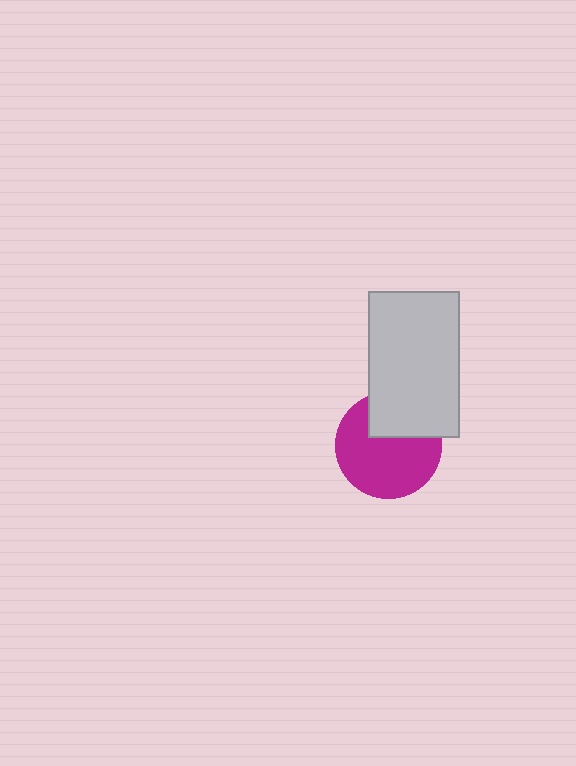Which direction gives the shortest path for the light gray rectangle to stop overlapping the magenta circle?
Moving up gives the shortest separation.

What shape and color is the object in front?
The object in front is a light gray rectangle.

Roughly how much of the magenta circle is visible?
Most of it is visible (roughly 69%).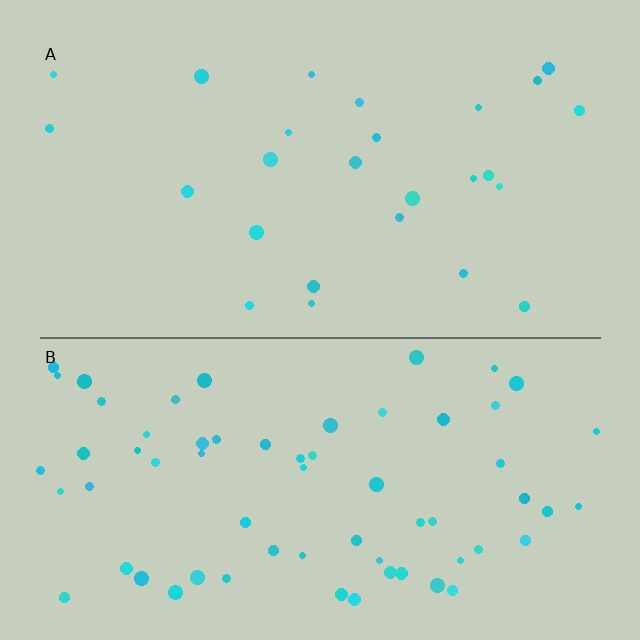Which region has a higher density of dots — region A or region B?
B (the bottom).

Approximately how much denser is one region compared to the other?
Approximately 2.5× — region B over region A.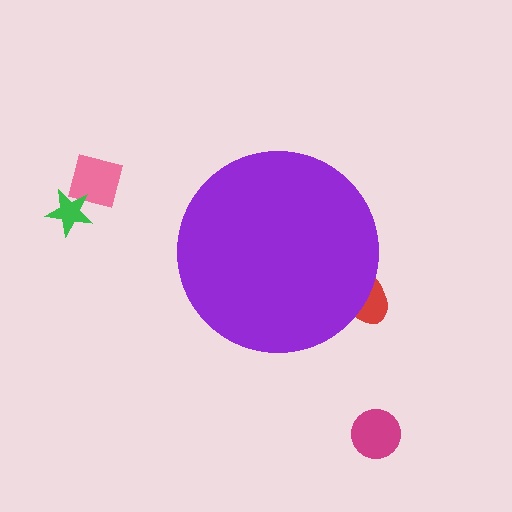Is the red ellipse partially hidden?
Yes, the red ellipse is partially hidden behind the purple circle.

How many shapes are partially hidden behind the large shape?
1 shape is partially hidden.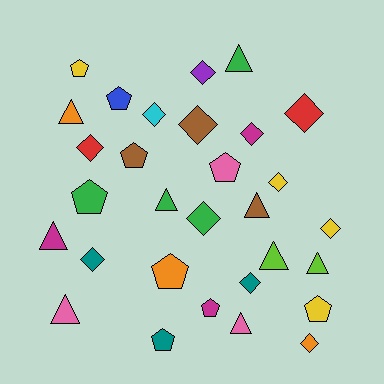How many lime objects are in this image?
There are 2 lime objects.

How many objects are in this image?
There are 30 objects.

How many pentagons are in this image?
There are 9 pentagons.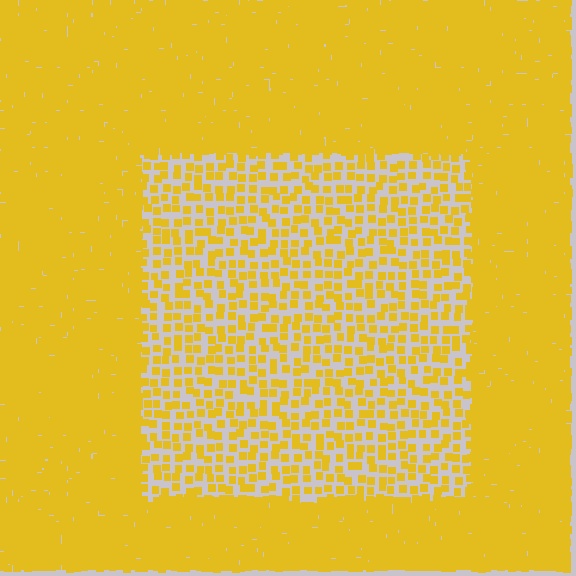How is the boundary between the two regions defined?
The boundary is defined by a change in element density (approximately 3.1x ratio). All elements are the same color, size, and shape.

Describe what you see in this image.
The image contains small yellow elements arranged at two different densities. A rectangle-shaped region is visible where the elements are less densely packed than the surrounding area.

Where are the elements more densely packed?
The elements are more densely packed outside the rectangle boundary.